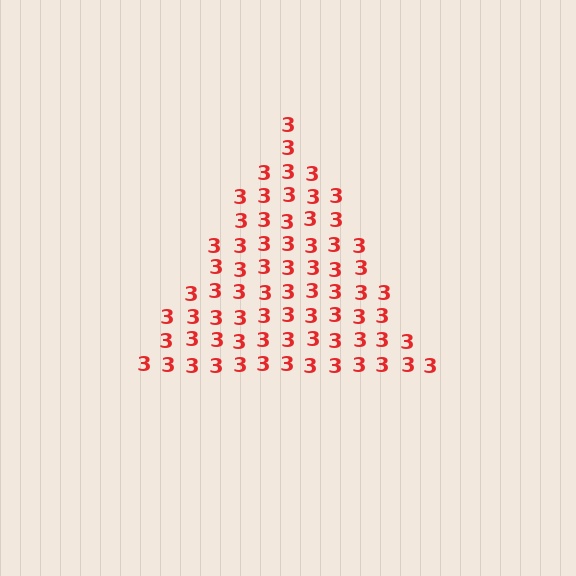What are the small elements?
The small elements are digit 3's.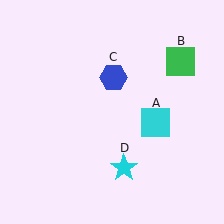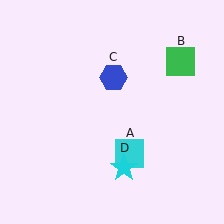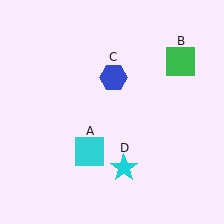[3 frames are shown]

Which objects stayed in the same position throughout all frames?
Green square (object B) and blue hexagon (object C) and cyan star (object D) remained stationary.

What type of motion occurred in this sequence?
The cyan square (object A) rotated clockwise around the center of the scene.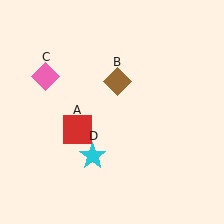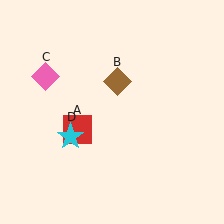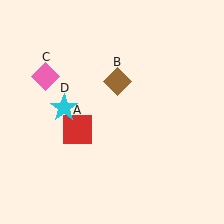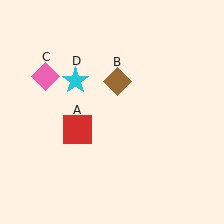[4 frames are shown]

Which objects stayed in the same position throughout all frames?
Red square (object A) and brown diamond (object B) and pink diamond (object C) remained stationary.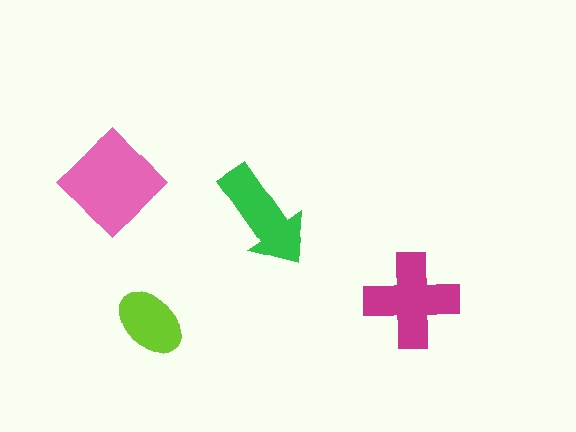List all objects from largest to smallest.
The pink diamond, the magenta cross, the green arrow, the lime ellipse.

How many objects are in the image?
There are 4 objects in the image.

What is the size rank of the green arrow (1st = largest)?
3rd.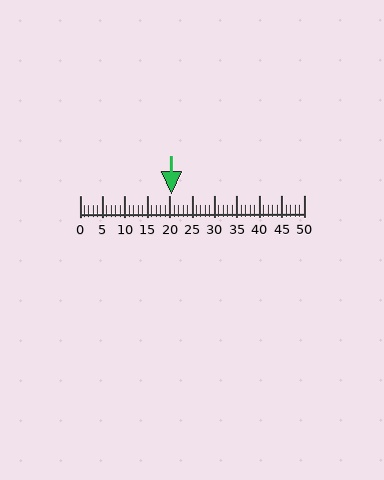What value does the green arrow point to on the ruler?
The green arrow points to approximately 20.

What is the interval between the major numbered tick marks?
The major tick marks are spaced 5 units apart.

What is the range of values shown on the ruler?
The ruler shows values from 0 to 50.